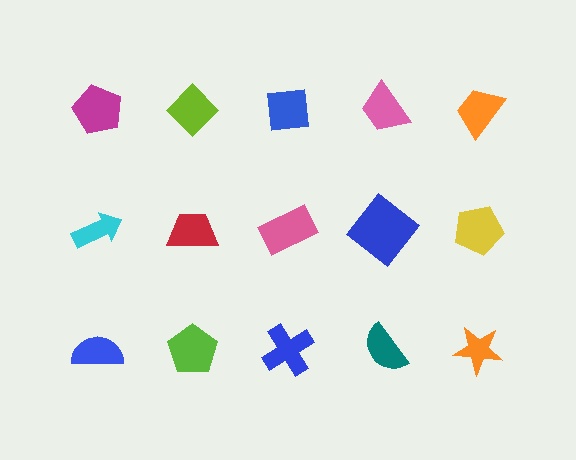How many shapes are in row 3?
5 shapes.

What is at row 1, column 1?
A magenta pentagon.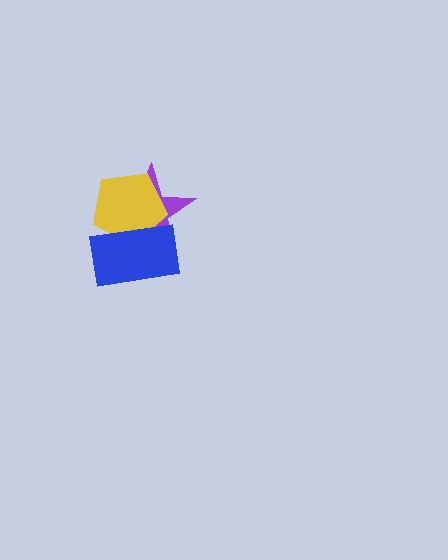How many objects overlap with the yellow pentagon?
2 objects overlap with the yellow pentagon.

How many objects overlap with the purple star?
2 objects overlap with the purple star.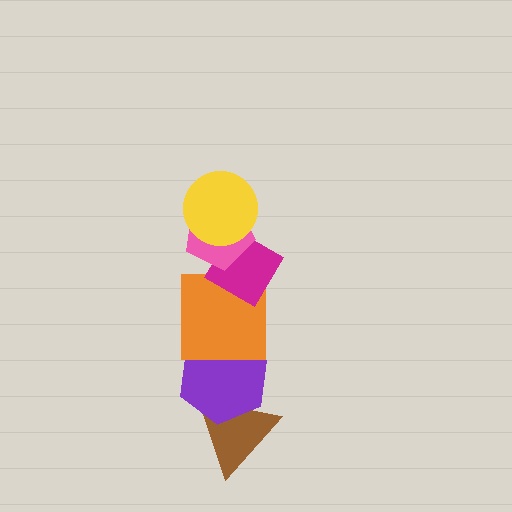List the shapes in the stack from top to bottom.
From top to bottom: the yellow circle, the pink pentagon, the magenta diamond, the orange square, the purple hexagon, the brown triangle.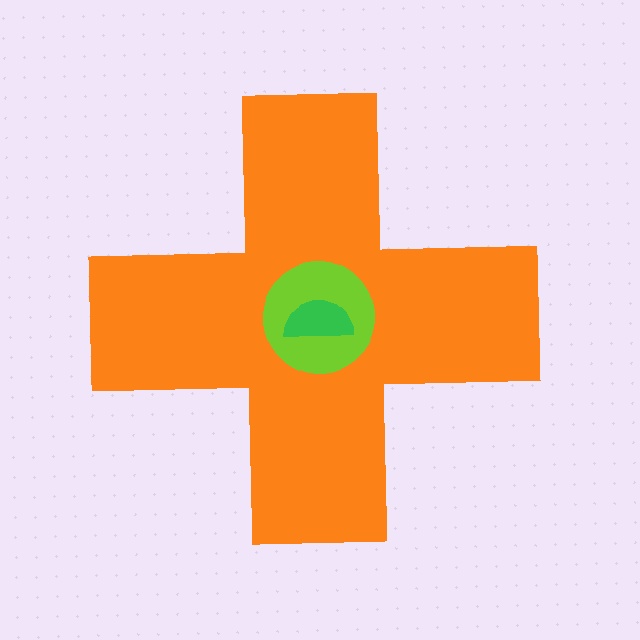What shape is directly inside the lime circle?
The green semicircle.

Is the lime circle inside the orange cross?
Yes.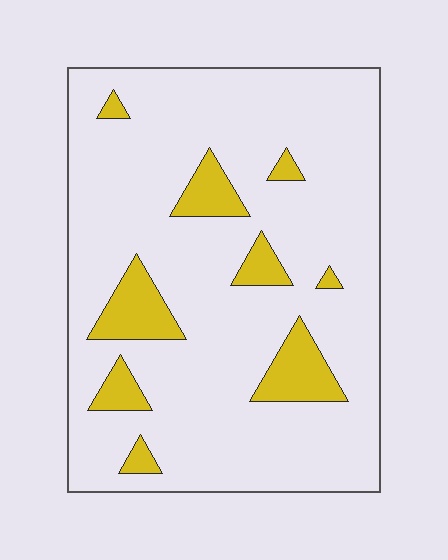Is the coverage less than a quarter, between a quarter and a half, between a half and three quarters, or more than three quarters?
Less than a quarter.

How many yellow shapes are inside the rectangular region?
9.